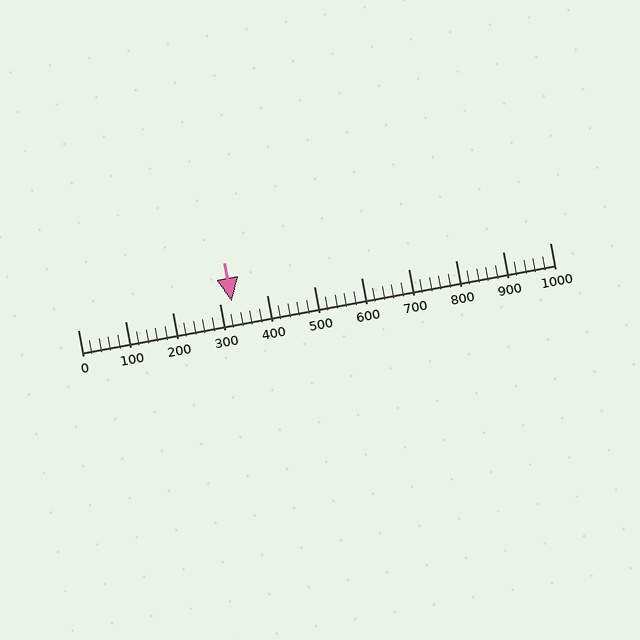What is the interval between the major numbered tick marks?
The major tick marks are spaced 100 units apart.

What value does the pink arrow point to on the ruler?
The pink arrow points to approximately 326.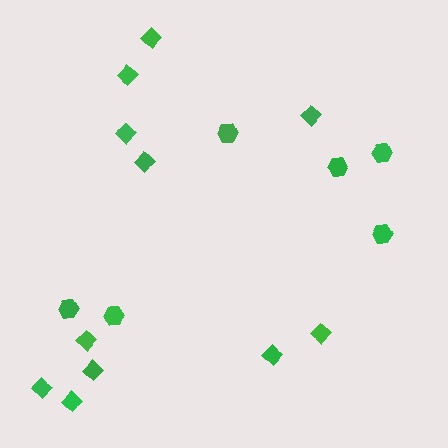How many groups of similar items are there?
There are 2 groups: one group of hexagons (6) and one group of diamonds (11).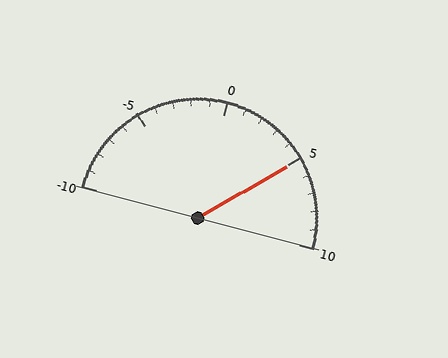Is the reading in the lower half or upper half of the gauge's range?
The reading is in the upper half of the range (-10 to 10).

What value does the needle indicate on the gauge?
The needle indicates approximately 5.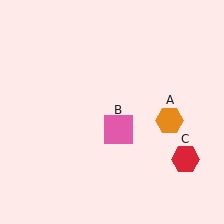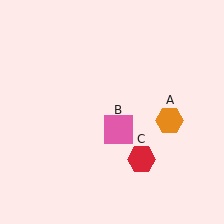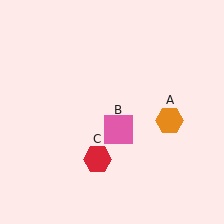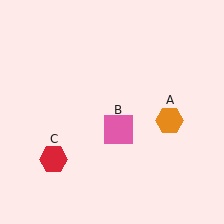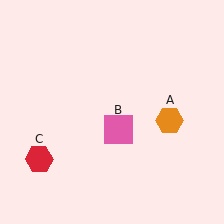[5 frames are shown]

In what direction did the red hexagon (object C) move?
The red hexagon (object C) moved left.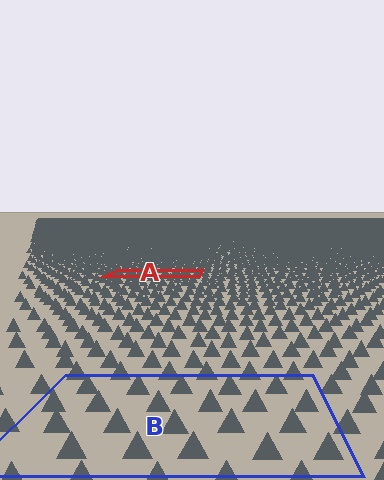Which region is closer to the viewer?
Region B is closer. The texture elements there are larger and more spread out.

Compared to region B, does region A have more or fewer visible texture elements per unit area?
Region A has more texture elements per unit area — they are packed more densely because it is farther away.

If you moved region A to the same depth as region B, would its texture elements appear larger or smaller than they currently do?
They would appear larger. At a closer depth, the same texture elements are projected at a bigger on-screen size.